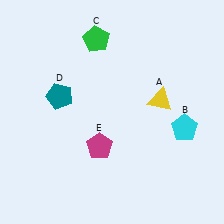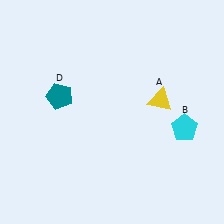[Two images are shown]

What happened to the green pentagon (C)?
The green pentagon (C) was removed in Image 2. It was in the top-left area of Image 1.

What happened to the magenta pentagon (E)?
The magenta pentagon (E) was removed in Image 2. It was in the bottom-left area of Image 1.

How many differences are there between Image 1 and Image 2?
There are 2 differences between the two images.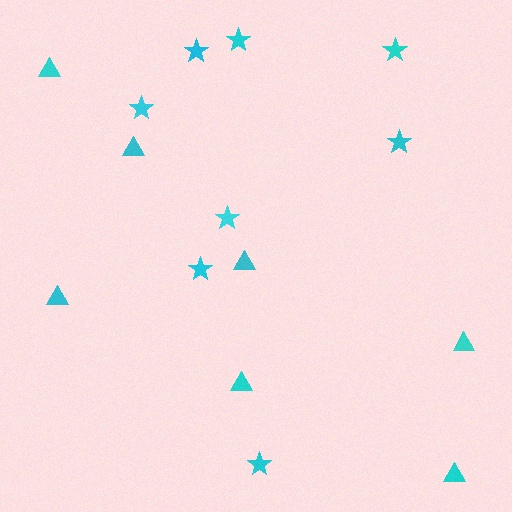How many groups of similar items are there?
There are 2 groups: one group of stars (8) and one group of triangles (7).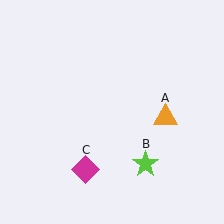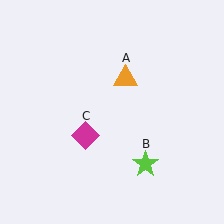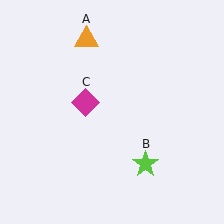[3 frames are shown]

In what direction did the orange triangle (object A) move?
The orange triangle (object A) moved up and to the left.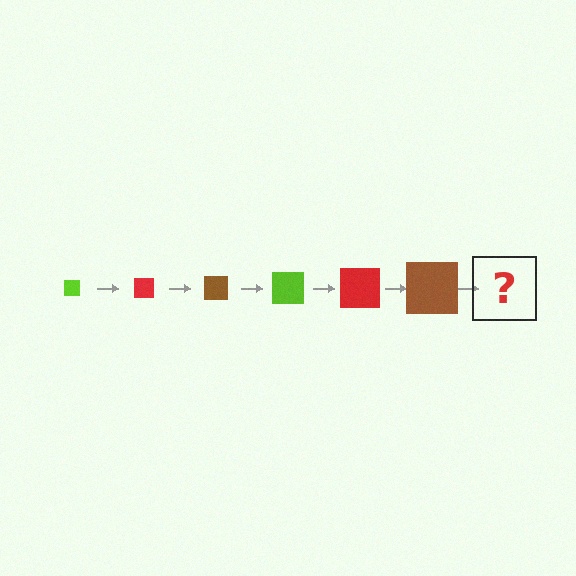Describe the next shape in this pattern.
It should be a lime square, larger than the previous one.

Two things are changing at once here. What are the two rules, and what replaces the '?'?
The two rules are that the square grows larger each step and the color cycles through lime, red, and brown. The '?' should be a lime square, larger than the previous one.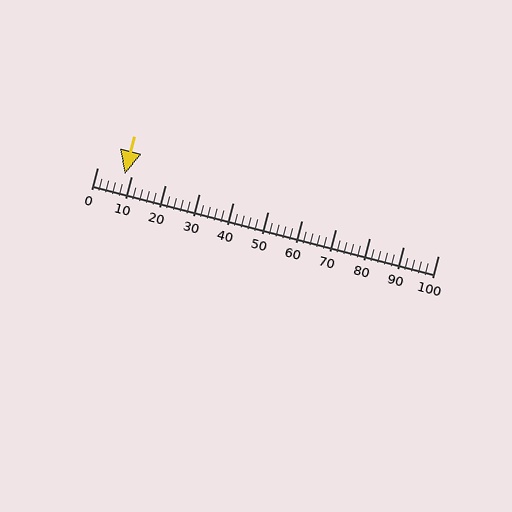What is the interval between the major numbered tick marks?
The major tick marks are spaced 10 units apart.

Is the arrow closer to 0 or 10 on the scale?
The arrow is closer to 10.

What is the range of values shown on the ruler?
The ruler shows values from 0 to 100.